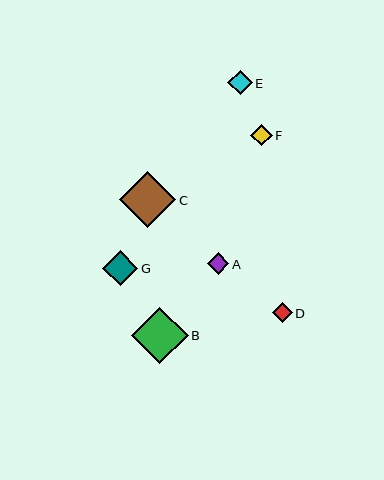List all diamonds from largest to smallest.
From largest to smallest: B, C, G, E, A, F, D.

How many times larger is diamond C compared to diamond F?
Diamond C is approximately 2.6 times the size of diamond F.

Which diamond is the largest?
Diamond B is the largest with a size of approximately 57 pixels.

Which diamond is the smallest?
Diamond D is the smallest with a size of approximately 20 pixels.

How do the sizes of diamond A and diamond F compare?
Diamond A and diamond F are approximately the same size.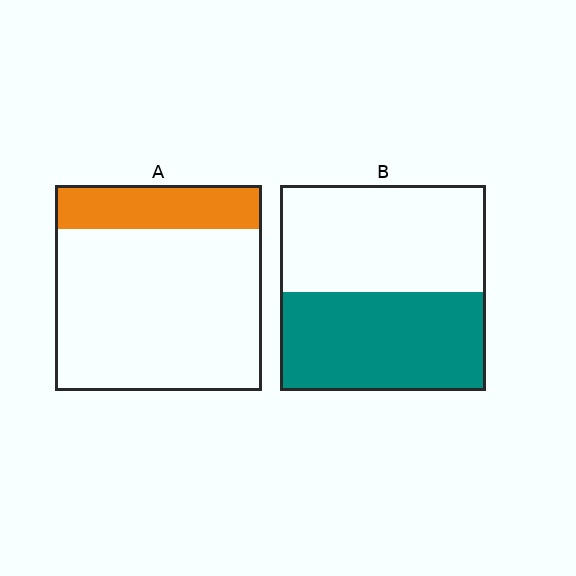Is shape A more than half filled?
No.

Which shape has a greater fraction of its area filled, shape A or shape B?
Shape B.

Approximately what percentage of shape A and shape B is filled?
A is approximately 20% and B is approximately 50%.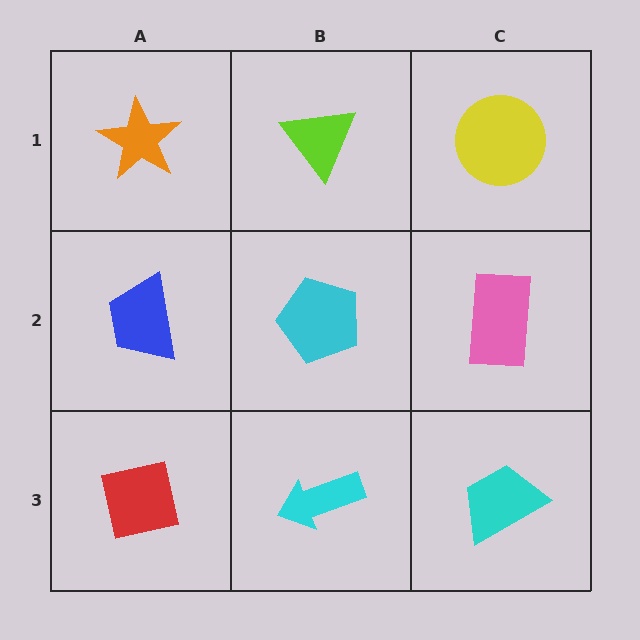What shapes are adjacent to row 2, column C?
A yellow circle (row 1, column C), a cyan trapezoid (row 3, column C), a cyan pentagon (row 2, column B).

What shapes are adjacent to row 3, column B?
A cyan pentagon (row 2, column B), a red square (row 3, column A), a cyan trapezoid (row 3, column C).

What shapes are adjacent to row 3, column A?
A blue trapezoid (row 2, column A), a cyan arrow (row 3, column B).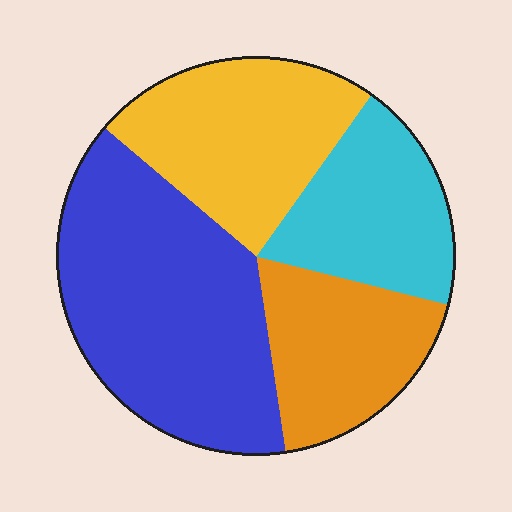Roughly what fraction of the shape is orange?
Orange takes up about one fifth (1/5) of the shape.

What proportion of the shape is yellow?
Yellow takes up about one quarter (1/4) of the shape.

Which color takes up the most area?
Blue, at roughly 40%.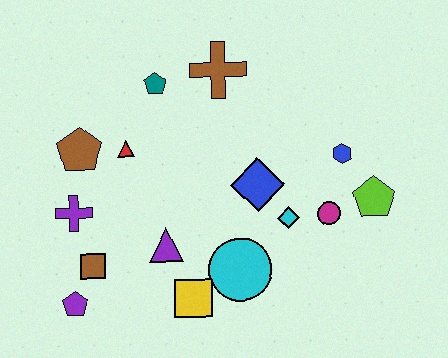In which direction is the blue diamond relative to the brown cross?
The blue diamond is below the brown cross.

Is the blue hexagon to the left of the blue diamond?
No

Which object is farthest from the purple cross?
The lime pentagon is farthest from the purple cross.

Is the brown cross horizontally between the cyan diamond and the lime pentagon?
No